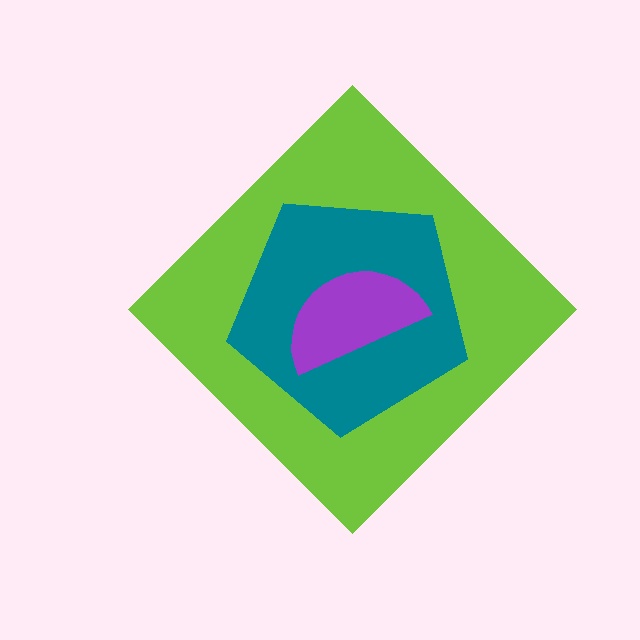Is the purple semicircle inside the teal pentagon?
Yes.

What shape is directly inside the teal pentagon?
The purple semicircle.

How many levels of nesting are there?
3.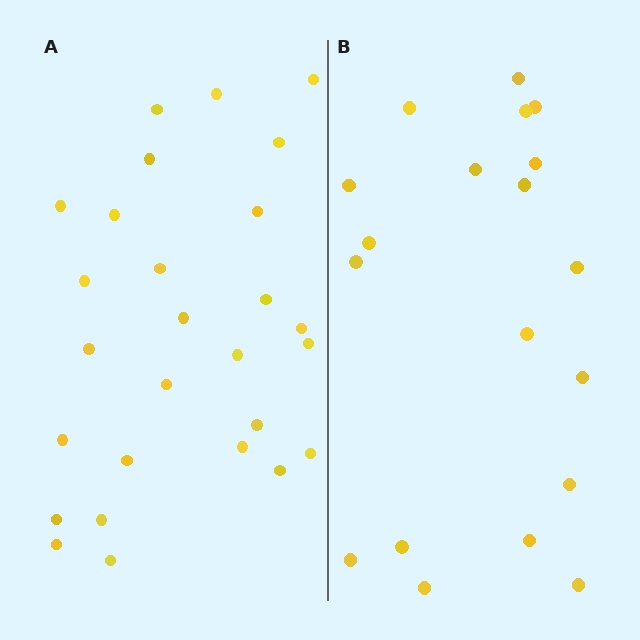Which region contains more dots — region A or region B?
Region A (the left region) has more dots.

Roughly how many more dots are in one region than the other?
Region A has roughly 8 or so more dots than region B.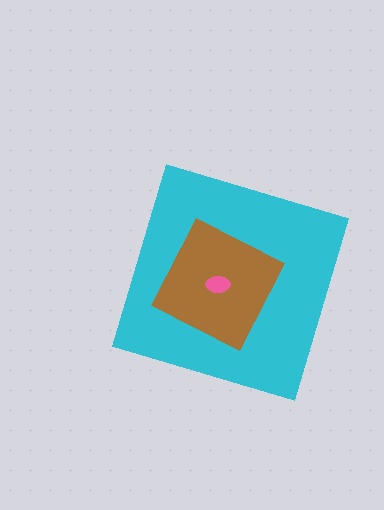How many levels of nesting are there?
3.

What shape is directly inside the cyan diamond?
The brown square.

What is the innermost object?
The pink ellipse.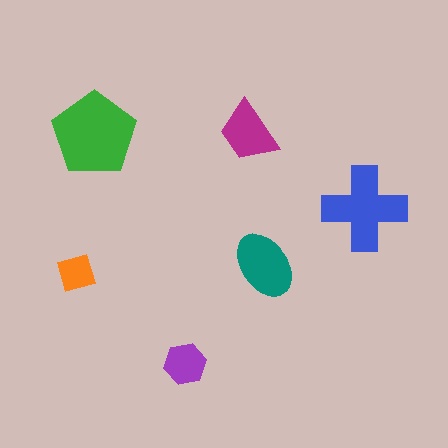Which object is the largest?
The green pentagon.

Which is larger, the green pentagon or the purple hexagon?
The green pentagon.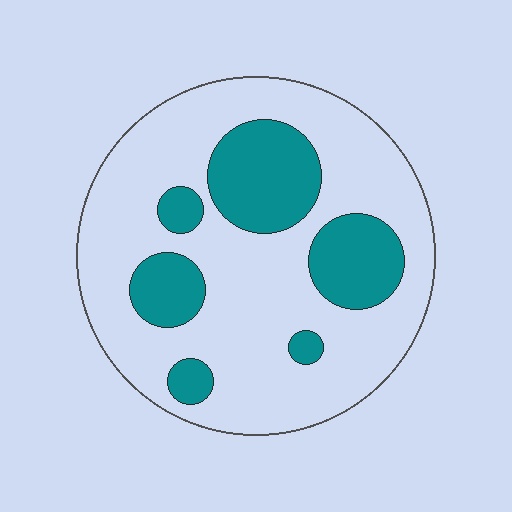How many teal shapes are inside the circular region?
6.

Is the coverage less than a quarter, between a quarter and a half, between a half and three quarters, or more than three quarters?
Between a quarter and a half.